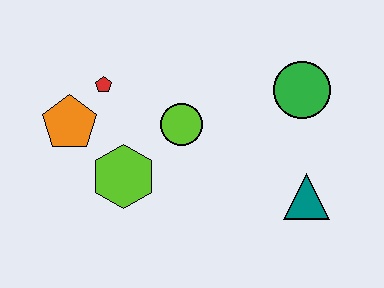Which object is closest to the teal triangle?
The green circle is closest to the teal triangle.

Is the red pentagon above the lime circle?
Yes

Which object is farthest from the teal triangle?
The orange pentagon is farthest from the teal triangle.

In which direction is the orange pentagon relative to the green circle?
The orange pentagon is to the left of the green circle.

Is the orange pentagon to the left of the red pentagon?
Yes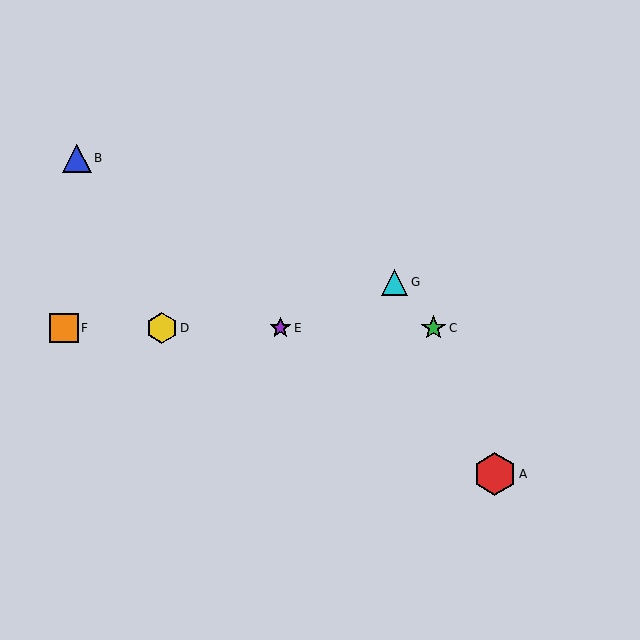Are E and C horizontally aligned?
Yes, both are at y≈328.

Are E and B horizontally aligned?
No, E is at y≈328 and B is at y≈158.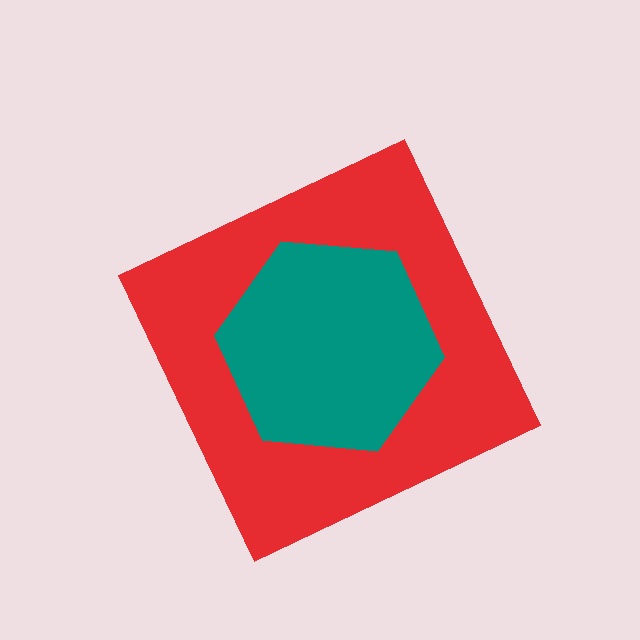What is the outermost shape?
The red diamond.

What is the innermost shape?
The teal hexagon.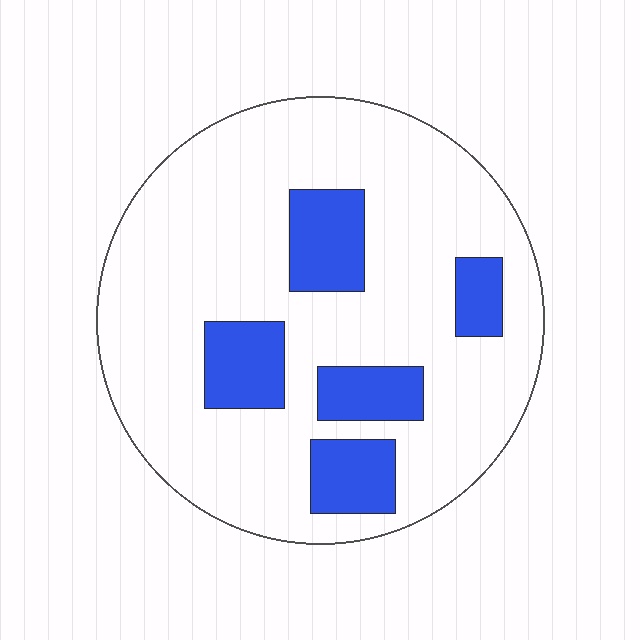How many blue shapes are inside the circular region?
5.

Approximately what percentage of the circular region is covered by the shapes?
Approximately 20%.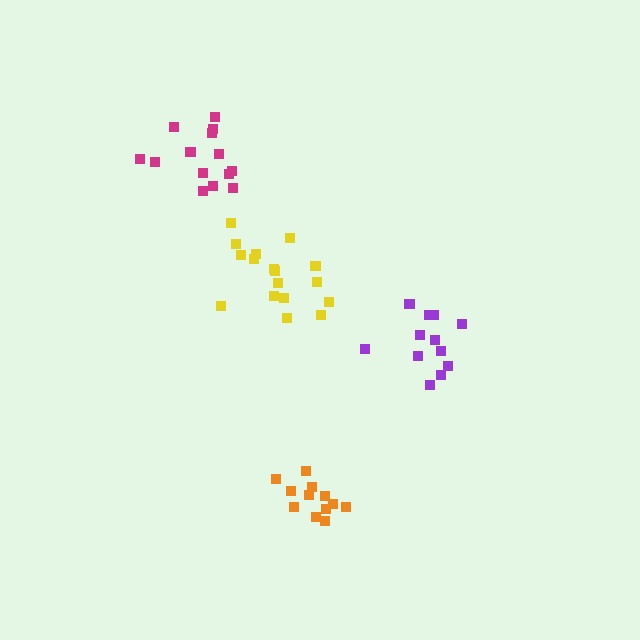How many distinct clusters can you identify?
There are 4 distinct clusters.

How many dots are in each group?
Group 1: 12 dots, Group 2: 14 dots, Group 3: 17 dots, Group 4: 12 dots (55 total).